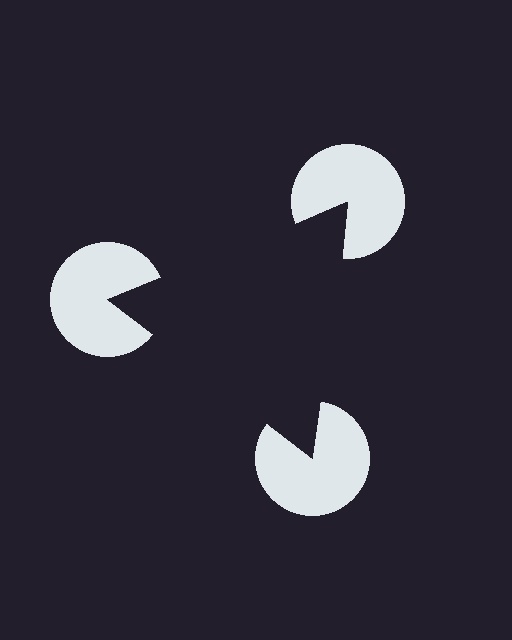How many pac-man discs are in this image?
There are 3 — one at each vertex of the illusory triangle.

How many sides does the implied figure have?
3 sides.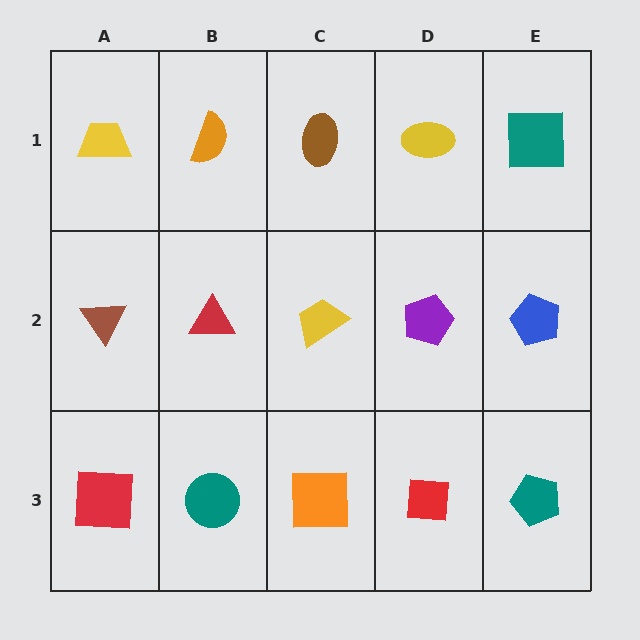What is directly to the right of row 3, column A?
A teal circle.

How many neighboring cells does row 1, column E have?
2.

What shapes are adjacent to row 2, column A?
A yellow trapezoid (row 1, column A), a red square (row 3, column A), a red triangle (row 2, column B).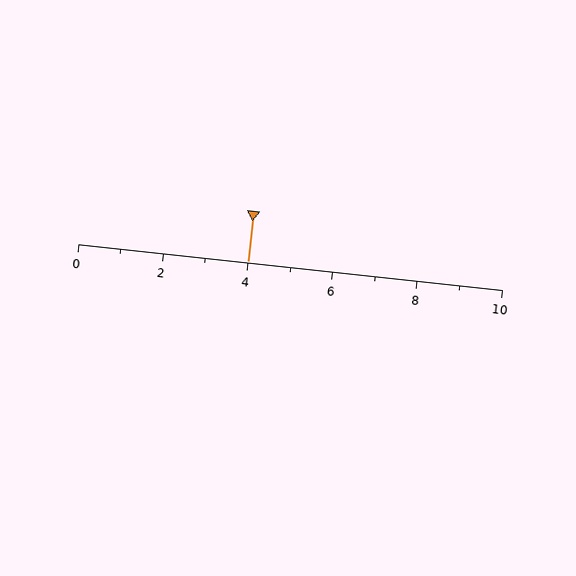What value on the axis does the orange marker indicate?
The marker indicates approximately 4.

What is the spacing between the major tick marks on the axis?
The major ticks are spaced 2 apart.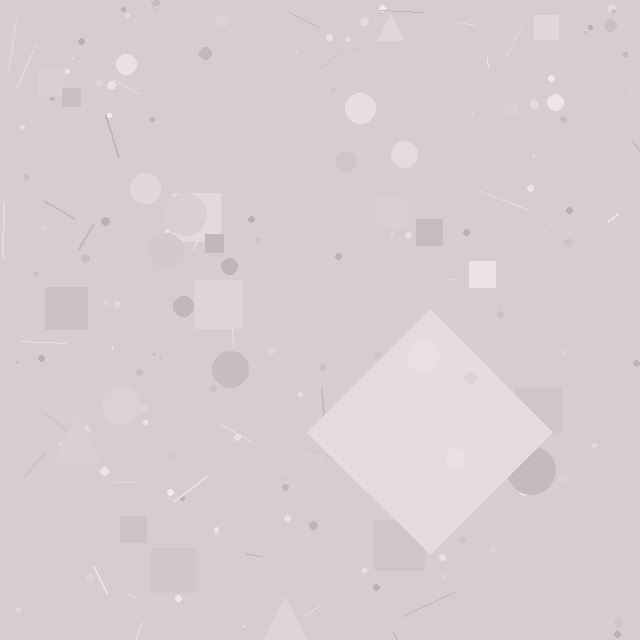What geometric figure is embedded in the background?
A diamond is embedded in the background.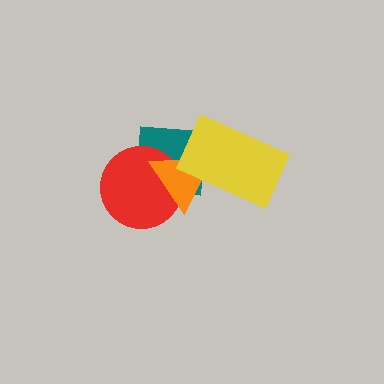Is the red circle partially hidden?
Yes, it is partially covered by another shape.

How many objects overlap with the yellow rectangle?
2 objects overlap with the yellow rectangle.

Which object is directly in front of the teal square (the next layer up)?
The red circle is directly in front of the teal square.